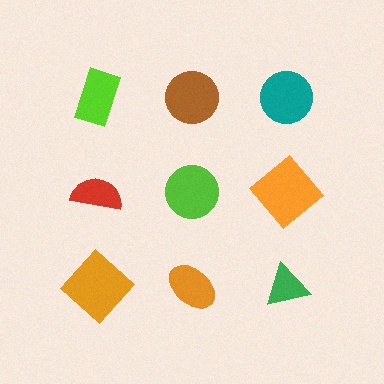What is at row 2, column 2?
A lime circle.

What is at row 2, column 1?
A red semicircle.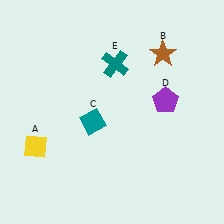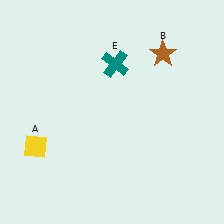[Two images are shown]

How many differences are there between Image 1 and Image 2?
There are 2 differences between the two images.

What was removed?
The teal diamond (C), the purple pentagon (D) were removed in Image 2.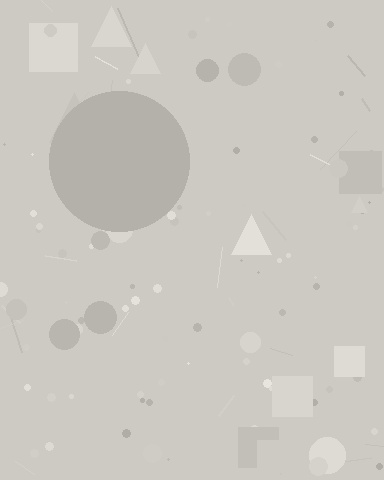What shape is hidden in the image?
A circle is hidden in the image.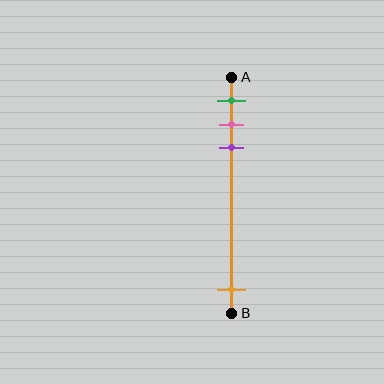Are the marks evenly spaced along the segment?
No, the marks are not evenly spaced.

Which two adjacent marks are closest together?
The pink and purple marks are the closest adjacent pair.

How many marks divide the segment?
There are 4 marks dividing the segment.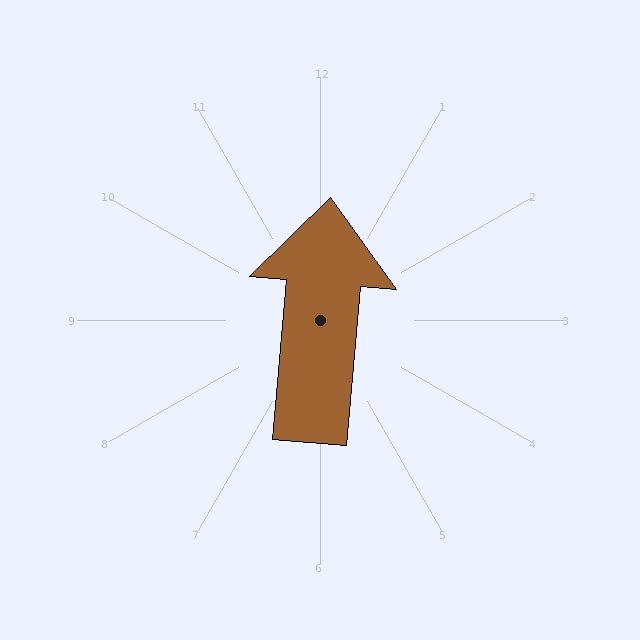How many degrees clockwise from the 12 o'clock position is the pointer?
Approximately 5 degrees.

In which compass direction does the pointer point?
North.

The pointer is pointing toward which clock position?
Roughly 12 o'clock.